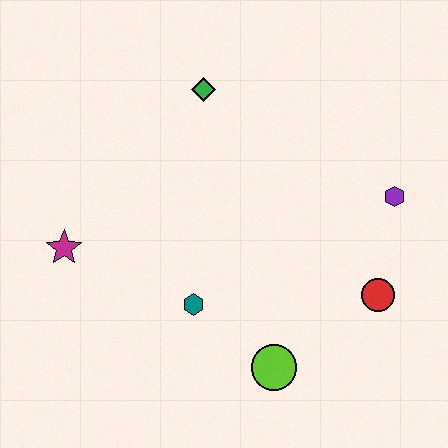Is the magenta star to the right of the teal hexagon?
No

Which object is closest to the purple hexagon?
The red circle is closest to the purple hexagon.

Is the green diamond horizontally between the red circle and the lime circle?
No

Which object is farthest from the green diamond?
The lime circle is farthest from the green diamond.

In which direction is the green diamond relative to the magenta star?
The green diamond is above the magenta star.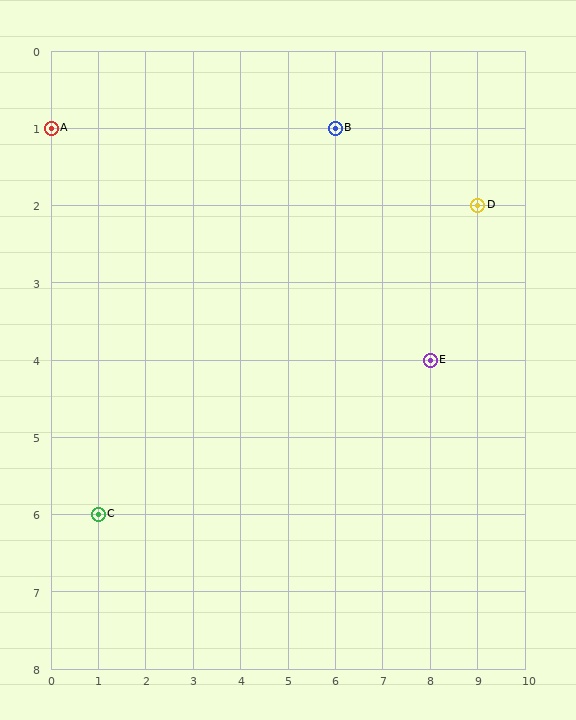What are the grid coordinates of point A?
Point A is at grid coordinates (0, 1).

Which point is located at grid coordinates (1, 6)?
Point C is at (1, 6).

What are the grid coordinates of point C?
Point C is at grid coordinates (1, 6).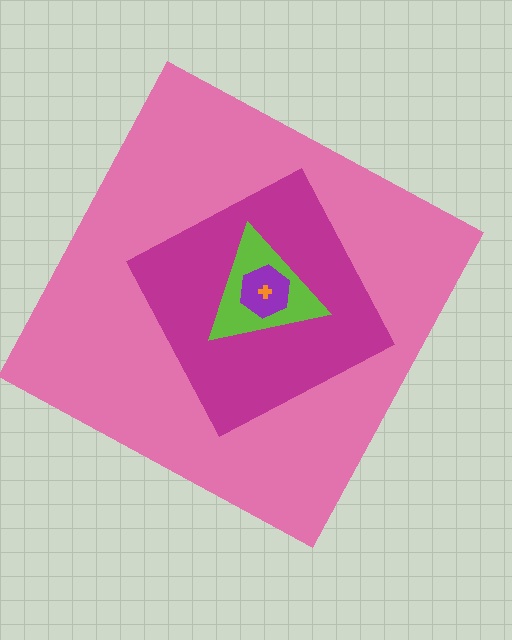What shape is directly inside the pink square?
The magenta diamond.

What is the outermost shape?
The pink square.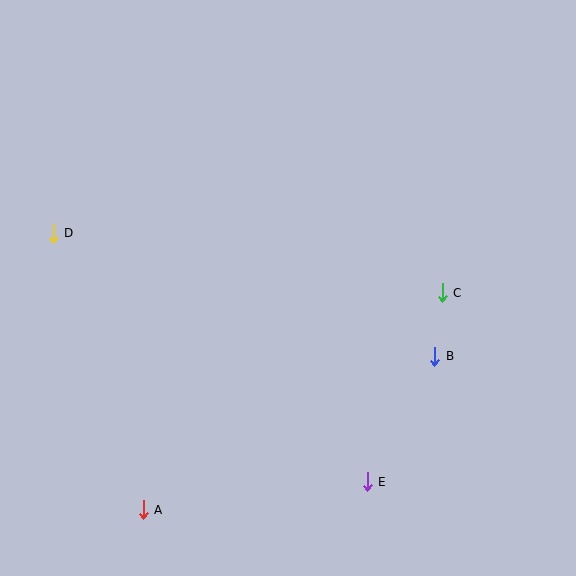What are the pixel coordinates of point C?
Point C is at (442, 293).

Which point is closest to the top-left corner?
Point D is closest to the top-left corner.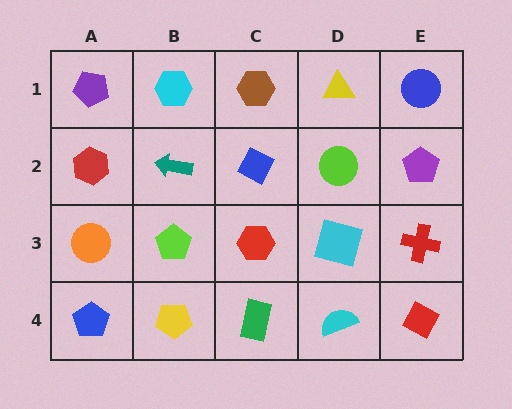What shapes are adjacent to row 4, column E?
A red cross (row 3, column E), a cyan semicircle (row 4, column D).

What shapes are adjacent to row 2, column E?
A blue circle (row 1, column E), a red cross (row 3, column E), a lime circle (row 2, column D).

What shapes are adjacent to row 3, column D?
A lime circle (row 2, column D), a cyan semicircle (row 4, column D), a red hexagon (row 3, column C), a red cross (row 3, column E).